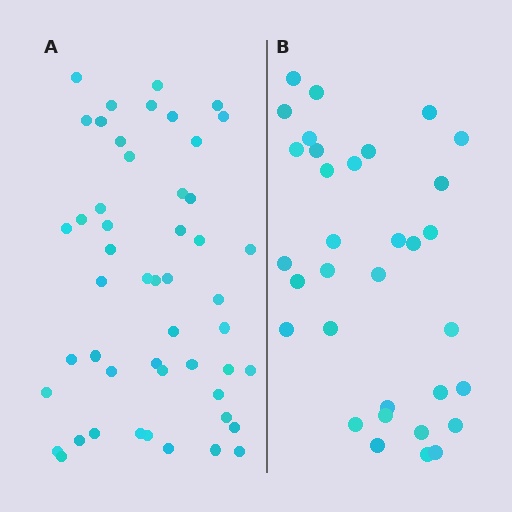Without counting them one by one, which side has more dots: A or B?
Region A (the left region) has more dots.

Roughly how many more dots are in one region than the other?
Region A has approximately 15 more dots than region B.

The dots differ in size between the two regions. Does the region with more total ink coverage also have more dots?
No. Region B has more total ink coverage because its dots are larger, but region A actually contains more individual dots. Total area can be misleading — the number of items is what matters here.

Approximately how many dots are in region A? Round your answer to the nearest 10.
About 50 dots.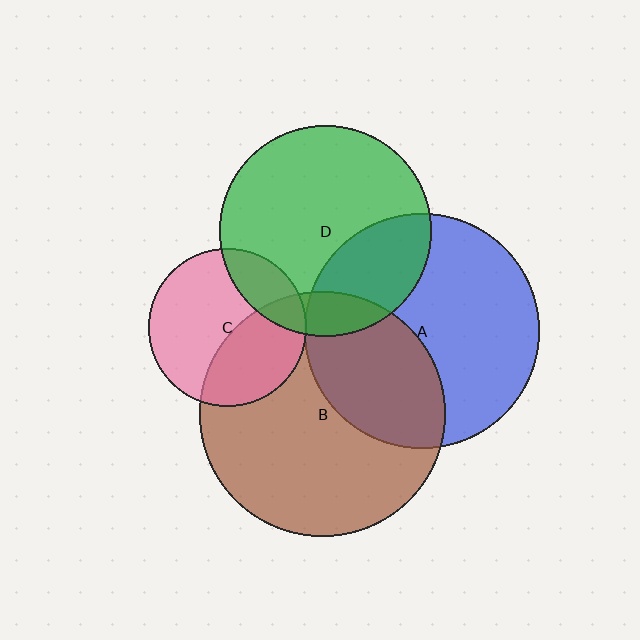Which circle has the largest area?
Circle B (brown).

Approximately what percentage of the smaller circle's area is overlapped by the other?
Approximately 35%.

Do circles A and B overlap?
Yes.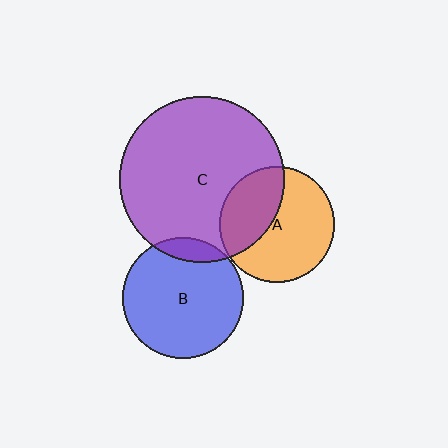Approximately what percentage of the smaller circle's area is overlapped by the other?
Approximately 10%.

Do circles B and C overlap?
Yes.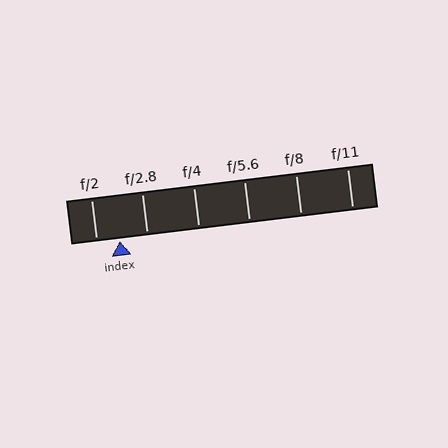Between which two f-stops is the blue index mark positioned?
The index mark is between f/2 and f/2.8.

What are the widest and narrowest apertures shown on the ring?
The widest aperture shown is f/2 and the narrowest is f/11.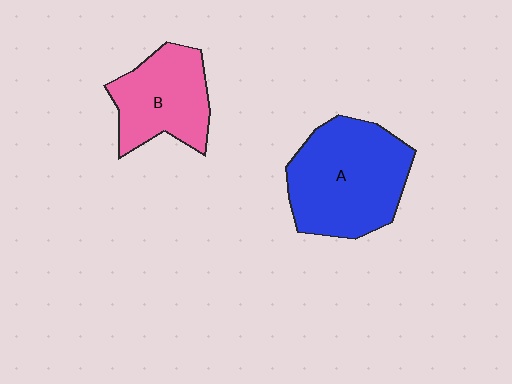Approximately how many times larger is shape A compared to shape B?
Approximately 1.4 times.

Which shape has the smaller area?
Shape B (pink).